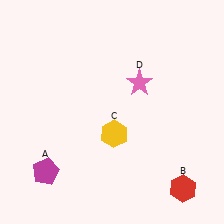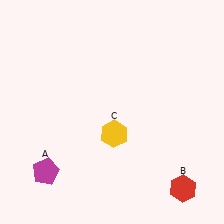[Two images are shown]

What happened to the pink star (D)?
The pink star (D) was removed in Image 2. It was in the top-right area of Image 1.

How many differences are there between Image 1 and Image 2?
There is 1 difference between the two images.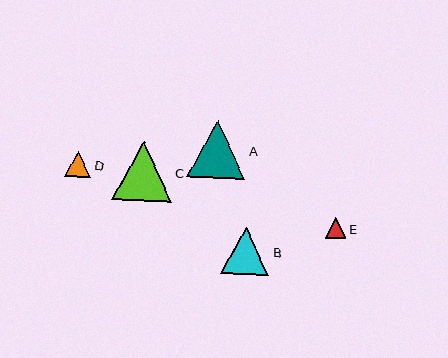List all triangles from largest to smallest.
From largest to smallest: C, A, B, D, E.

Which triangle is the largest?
Triangle C is the largest with a size of approximately 60 pixels.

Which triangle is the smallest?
Triangle E is the smallest with a size of approximately 21 pixels.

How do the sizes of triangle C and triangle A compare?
Triangle C and triangle A are approximately the same size.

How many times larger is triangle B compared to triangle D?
Triangle B is approximately 1.8 times the size of triangle D.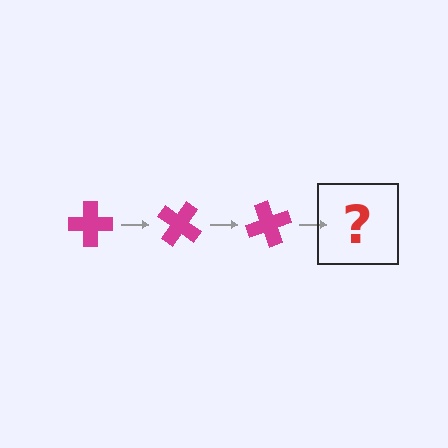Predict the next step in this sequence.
The next step is a magenta cross rotated 105 degrees.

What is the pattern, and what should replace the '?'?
The pattern is that the cross rotates 35 degrees each step. The '?' should be a magenta cross rotated 105 degrees.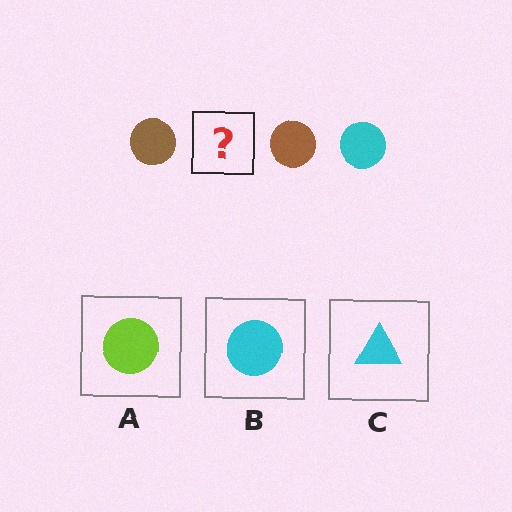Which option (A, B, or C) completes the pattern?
B.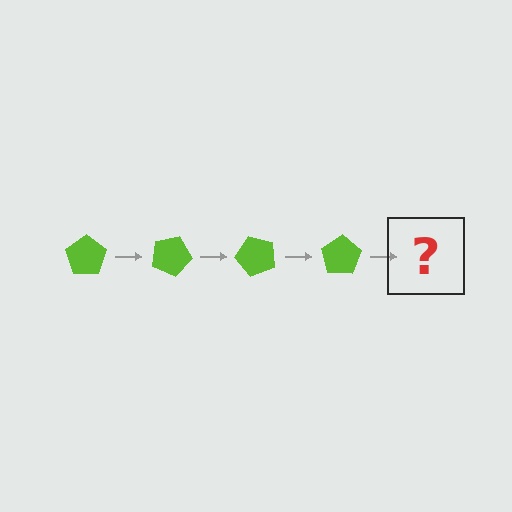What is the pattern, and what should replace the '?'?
The pattern is that the pentagon rotates 25 degrees each step. The '?' should be a lime pentagon rotated 100 degrees.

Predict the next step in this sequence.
The next step is a lime pentagon rotated 100 degrees.